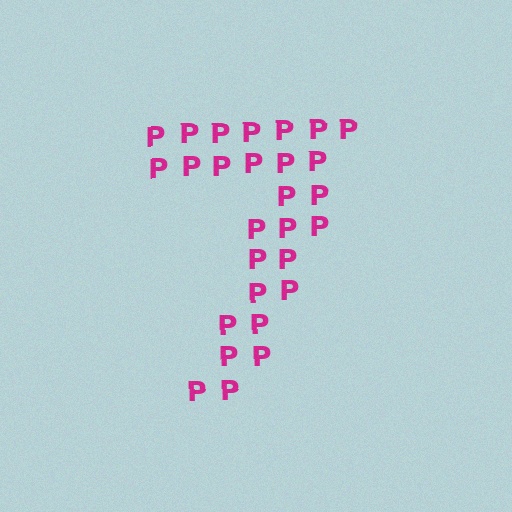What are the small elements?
The small elements are letter P's.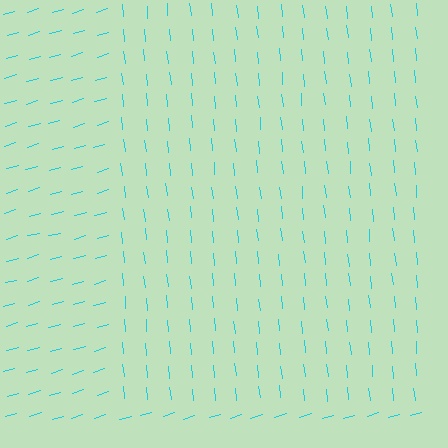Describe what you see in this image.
The image is filled with small cyan line segments. A rectangle region in the image has lines oriented differently from the surrounding lines, creating a visible texture boundary.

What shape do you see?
I see a rectangle.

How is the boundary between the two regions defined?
The boundary is defined purely by a change in line orientation (approximately 79 degrees difference). All lines are the same color and thickness.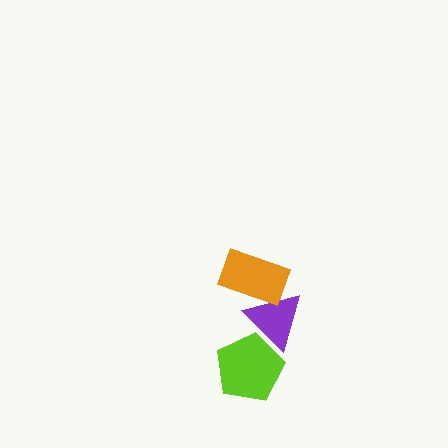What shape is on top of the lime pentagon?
The purple triangle is on top of the lime pentagon.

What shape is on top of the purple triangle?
The orange rectangle is on top of the purple triangle.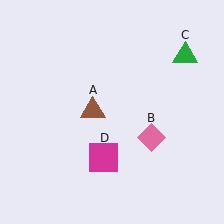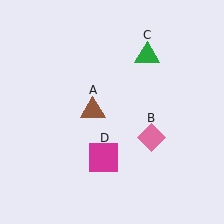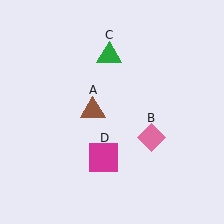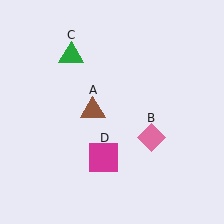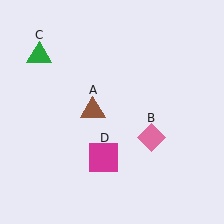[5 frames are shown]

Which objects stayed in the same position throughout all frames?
Brown triangle (object A) and pink diamond (object B) and magenta square (object D) remained stationary.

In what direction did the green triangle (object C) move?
The green triangle (object C) moved left.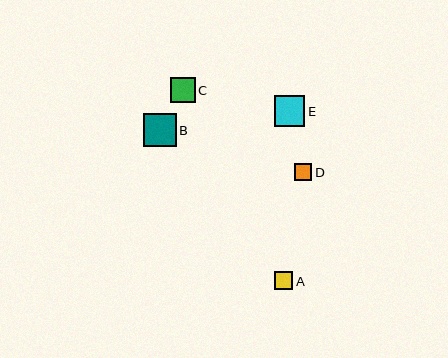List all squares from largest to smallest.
From largest to smallest: B, E, C, A, D.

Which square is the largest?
Square B is the largest with a size of approximately 32 pixels.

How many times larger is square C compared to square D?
Square C is approximately 1.4 times the size of square D.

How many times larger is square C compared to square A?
Square C is approximately 1.4 times the size of square A.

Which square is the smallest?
Square D is the smallest with a size of approximately 17 pixels.